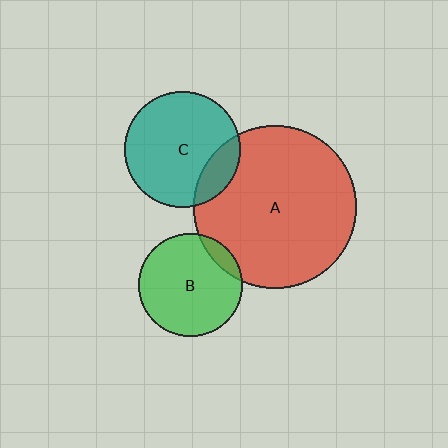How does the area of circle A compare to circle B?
Approximately 2.5 times.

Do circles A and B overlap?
Yes.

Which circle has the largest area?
Circle A (red).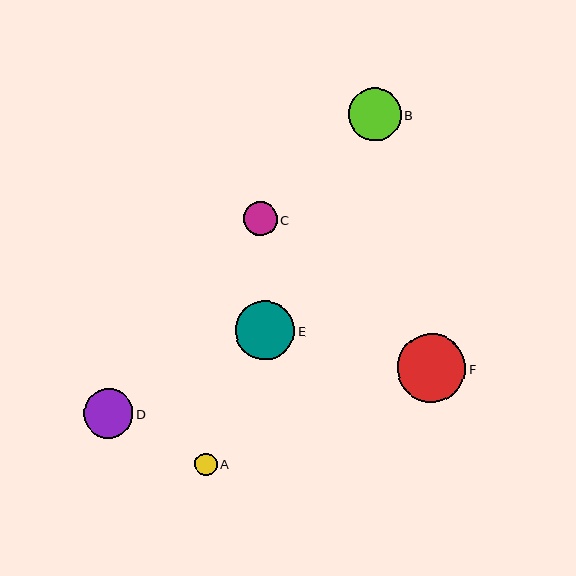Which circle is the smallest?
Circle A is the smallest with a size of approximately 22 pixels.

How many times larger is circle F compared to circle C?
Circle F is approximately 2.0 times the size of circle C.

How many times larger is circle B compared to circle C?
Circle B is approximately 1.6 times the size of circle C.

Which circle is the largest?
Circle F is the largest with a size of approximately 68 pixels.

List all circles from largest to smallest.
From largest to smallest: F, E, B, D, C, A.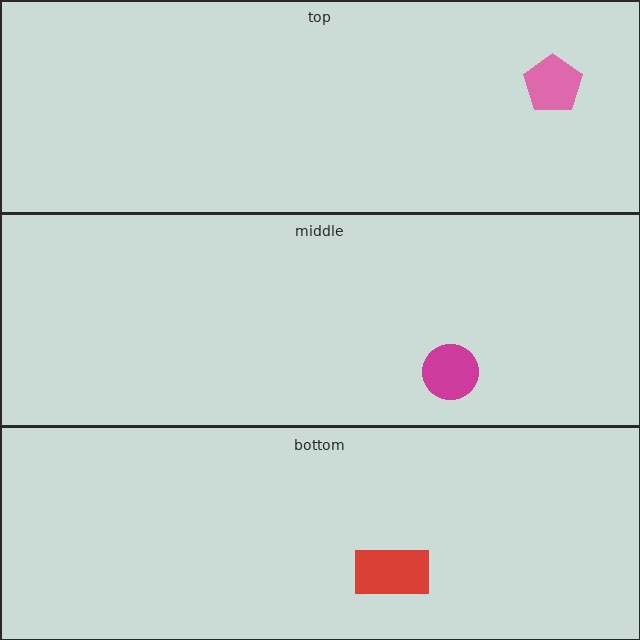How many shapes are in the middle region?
1.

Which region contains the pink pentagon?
The top region.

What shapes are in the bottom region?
The red rectangle.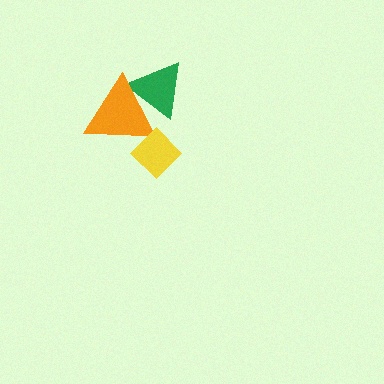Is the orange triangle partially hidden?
Yes, it is partially covered by another shape.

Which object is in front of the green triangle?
The orange triangle is in front of the green triangle.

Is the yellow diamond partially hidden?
No, no other shape covers it.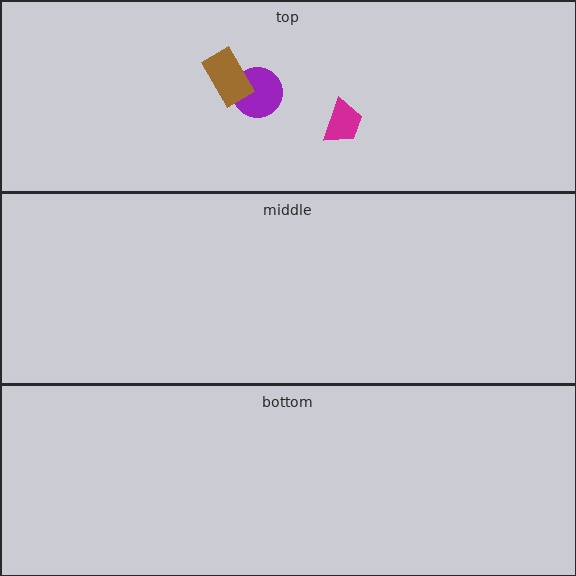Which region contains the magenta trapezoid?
The top region.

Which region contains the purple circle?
The top region.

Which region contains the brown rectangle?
The top region.